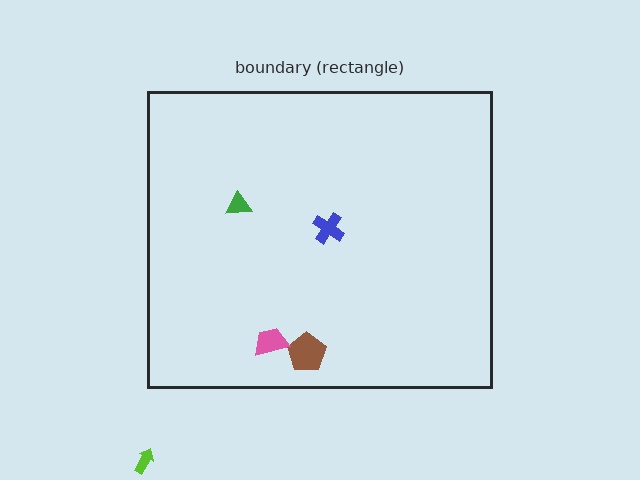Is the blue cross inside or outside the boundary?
Inside.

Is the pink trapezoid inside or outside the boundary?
Inside.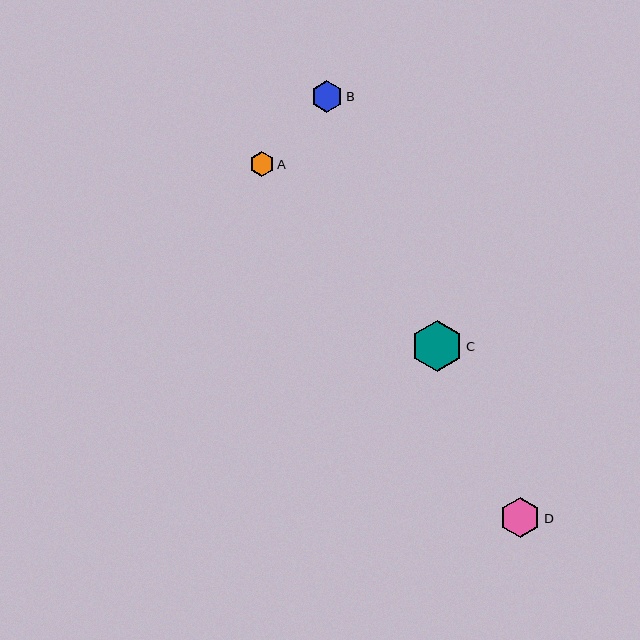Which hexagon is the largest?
Hexagon C is the largest with a size of approximately 52 pixels.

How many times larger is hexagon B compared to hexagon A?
Hexagon B is approximately 1.3 times the size of hexagon A.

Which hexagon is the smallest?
Hexagon A is the smallest with a size of approximately 25 pixels.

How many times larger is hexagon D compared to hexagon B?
Hexagon D is approximately 1.3 times the size of hexagon B.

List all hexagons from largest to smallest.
From largest to smallest: C, D, B, A.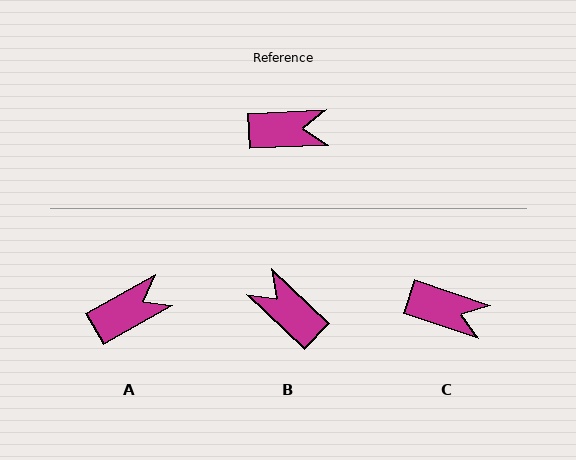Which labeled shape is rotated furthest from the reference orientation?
B, about 134 degrees away.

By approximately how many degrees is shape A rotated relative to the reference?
Approximately 27 degrees counter-clockwise.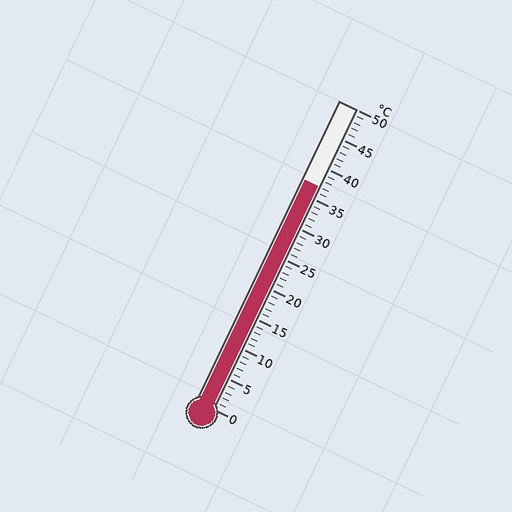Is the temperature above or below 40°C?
The temperature is below 40°C.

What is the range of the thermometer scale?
The thermometer scale ranges from 0°C to 50°C.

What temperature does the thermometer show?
The thermometer shows approximately 37°C.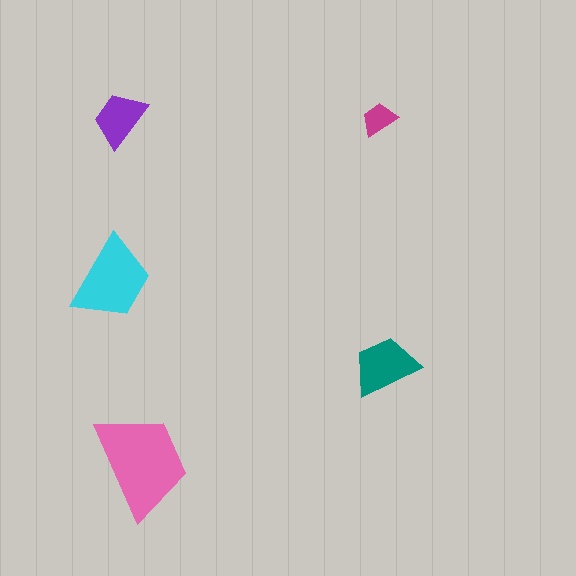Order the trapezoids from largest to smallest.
the pink one, the cyan one, the teal one, the purple one, the magenta one.